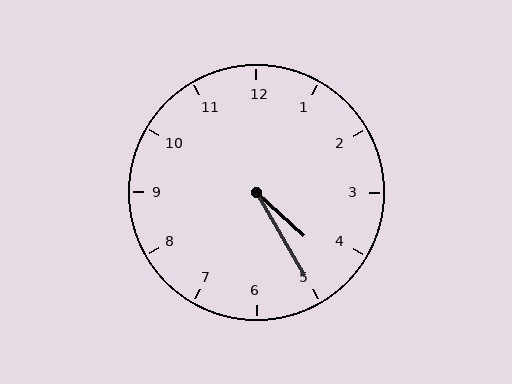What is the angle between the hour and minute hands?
Approximately 18 degrees.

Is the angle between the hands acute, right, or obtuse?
It is acute.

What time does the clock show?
4:25.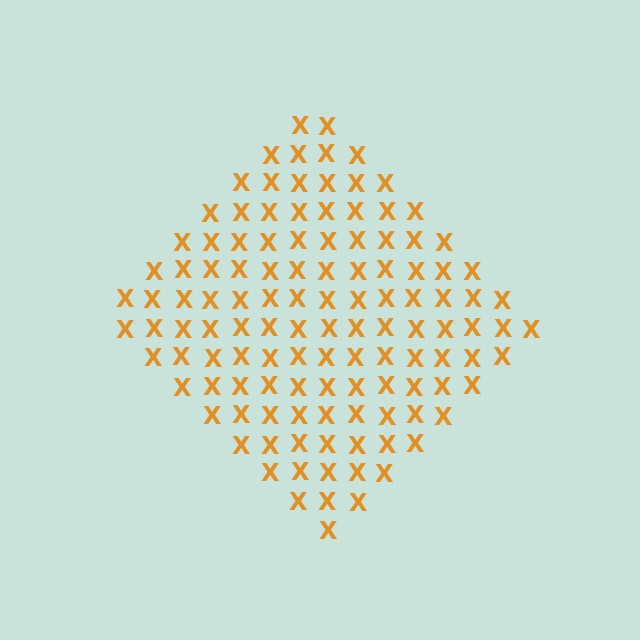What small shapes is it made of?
It is made of small letter X's.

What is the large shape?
The large shape is a diamond.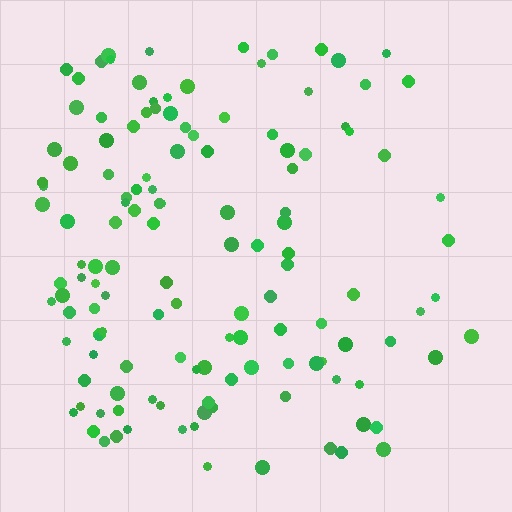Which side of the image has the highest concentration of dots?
The left.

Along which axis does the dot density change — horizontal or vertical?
Horizontal.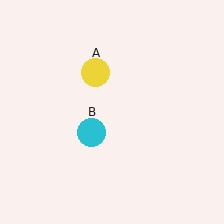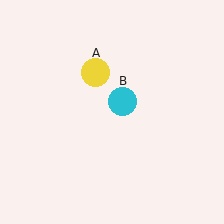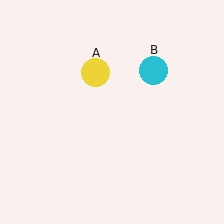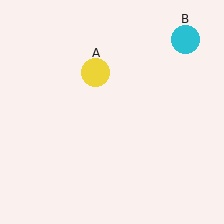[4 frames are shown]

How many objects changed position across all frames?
1 object changed position: cyan circle (object B).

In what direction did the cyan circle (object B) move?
The cyan circle (object B) moved up and to the right.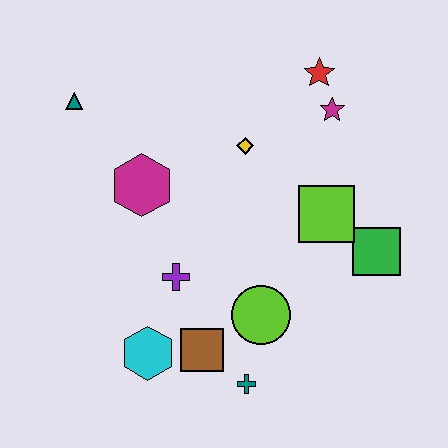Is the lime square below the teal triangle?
Yes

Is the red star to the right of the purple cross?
Yes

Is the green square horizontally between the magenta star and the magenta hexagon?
No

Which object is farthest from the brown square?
The red star is farthest from the brown square.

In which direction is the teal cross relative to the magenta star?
The teal cross is below the magenta star.